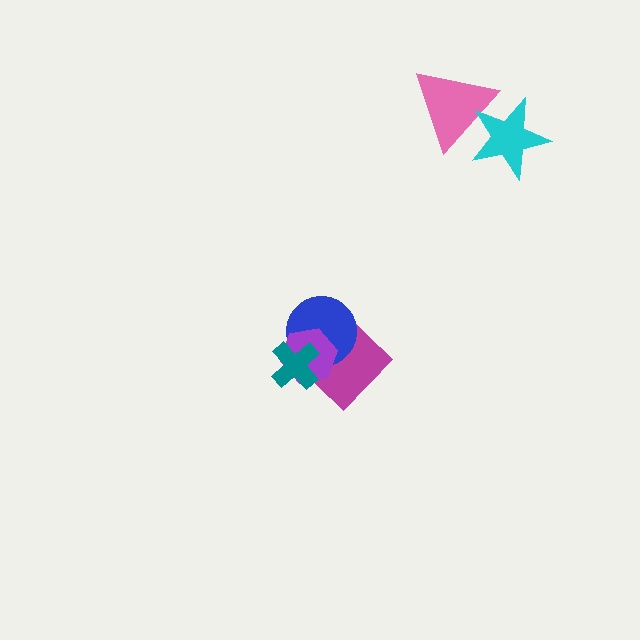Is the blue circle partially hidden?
Yes, it is partially covered by another shape.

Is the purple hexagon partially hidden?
Yes, it is partially covered by another shape.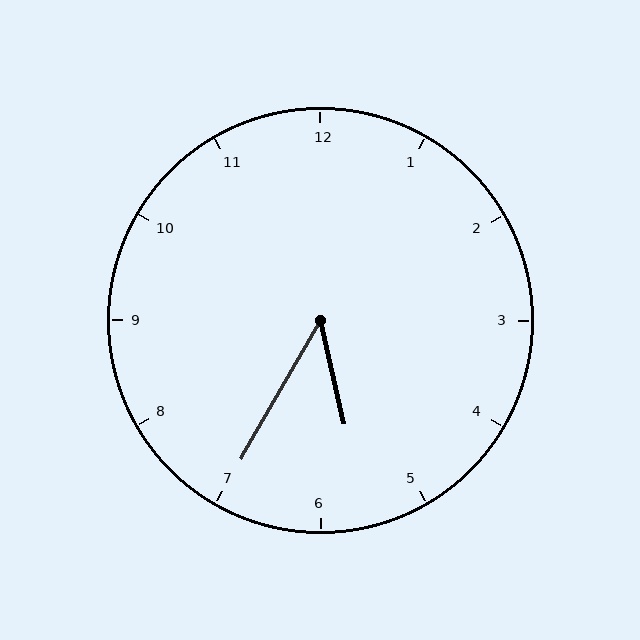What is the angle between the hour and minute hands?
Approximately 42 degrees.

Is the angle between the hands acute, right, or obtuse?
It is acute.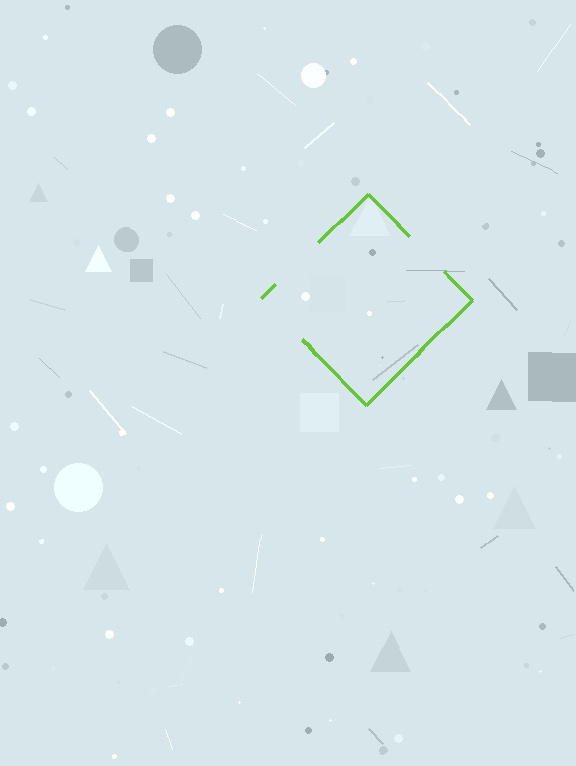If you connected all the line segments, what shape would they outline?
They would outline a diamond.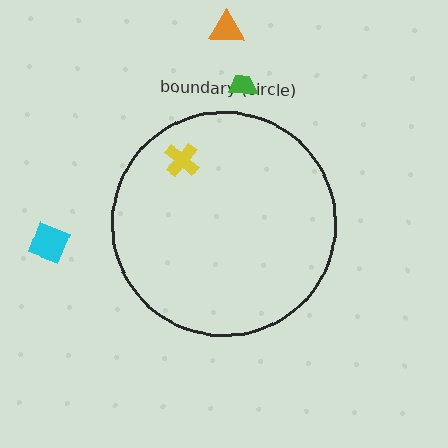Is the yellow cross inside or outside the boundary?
Inside.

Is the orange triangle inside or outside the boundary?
Outside.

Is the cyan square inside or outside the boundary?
Outside.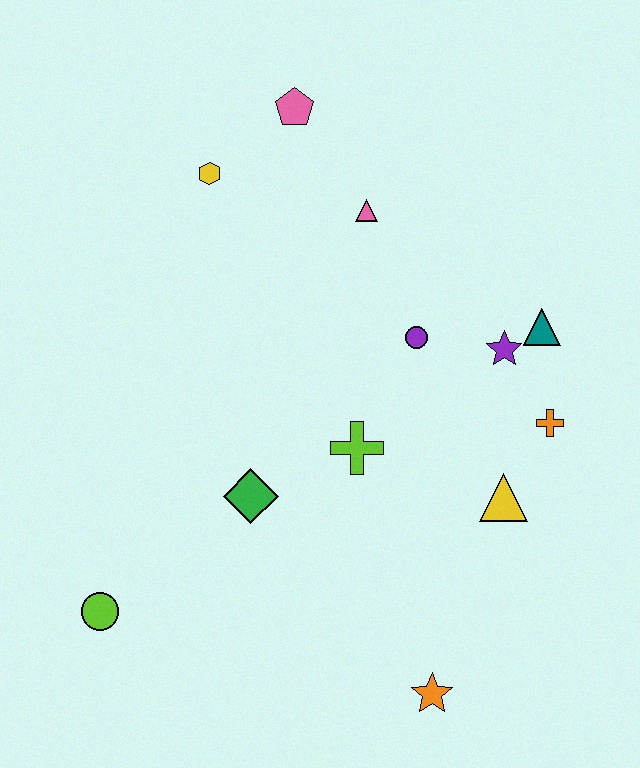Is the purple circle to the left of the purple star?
Yes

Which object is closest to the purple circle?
The purple star is closest to the purple circle.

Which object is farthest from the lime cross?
The pink pentagon is farthest from the lime cross.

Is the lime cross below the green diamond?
No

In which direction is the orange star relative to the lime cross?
The orange star is below the lime cross.